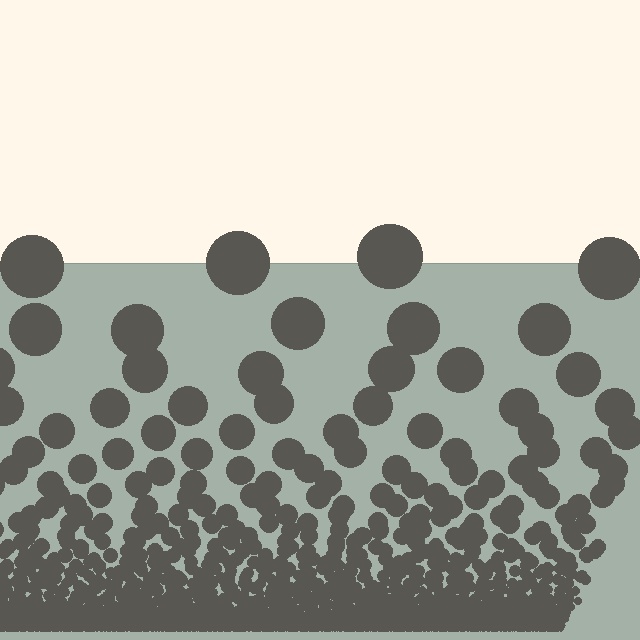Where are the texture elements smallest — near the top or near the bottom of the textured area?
Near the bottom.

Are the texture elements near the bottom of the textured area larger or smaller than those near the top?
Smaller. The gradient is inverted — elements near the bottom are smaller and denser.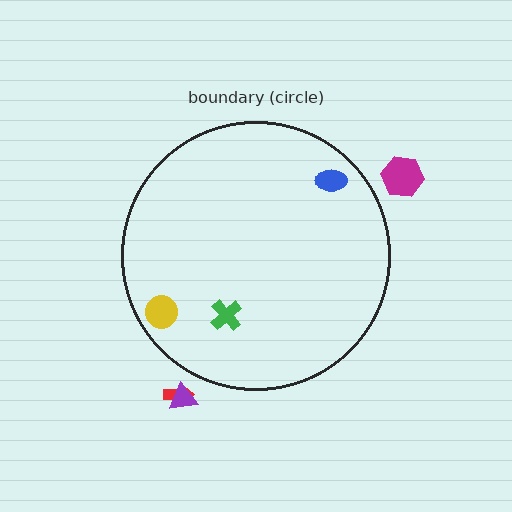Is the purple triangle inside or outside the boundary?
Outside.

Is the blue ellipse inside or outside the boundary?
Inside.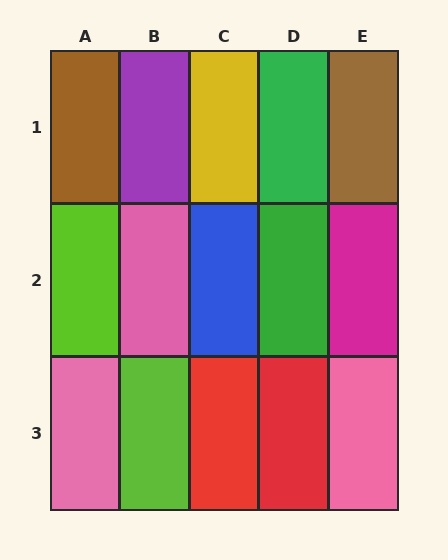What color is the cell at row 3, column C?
Red.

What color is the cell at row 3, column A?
Pink.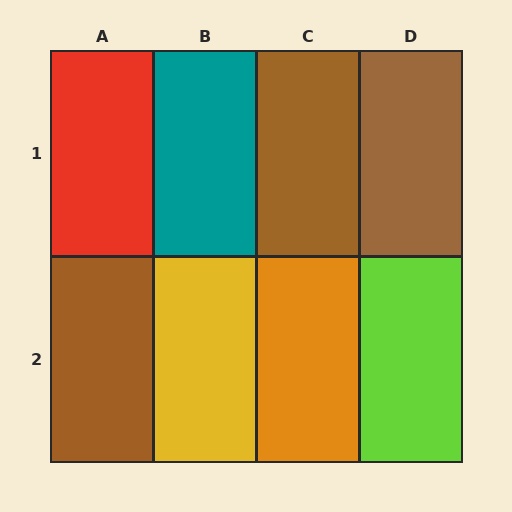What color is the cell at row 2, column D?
Lime.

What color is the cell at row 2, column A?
Brown.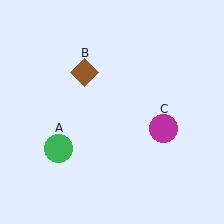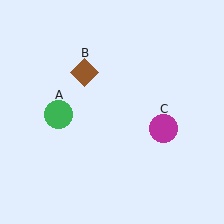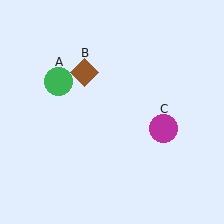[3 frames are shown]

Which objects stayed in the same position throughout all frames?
Brown diamond (object B) and magenta circle (object C) remained stationary.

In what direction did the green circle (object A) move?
The green circle (object A) moved up.